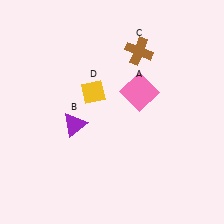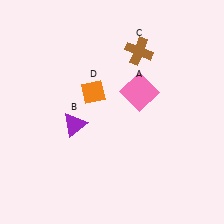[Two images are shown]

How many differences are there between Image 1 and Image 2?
There is 1 difference between the two images.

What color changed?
The diamond (D) changed from yellow in Image 1 to orange in Image 2.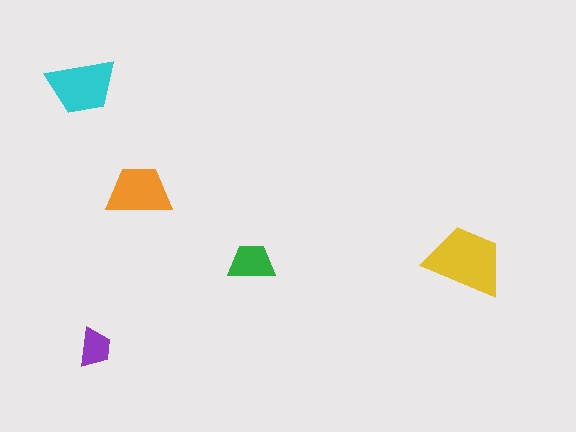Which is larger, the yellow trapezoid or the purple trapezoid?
The yellow one.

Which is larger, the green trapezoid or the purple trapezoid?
The green one.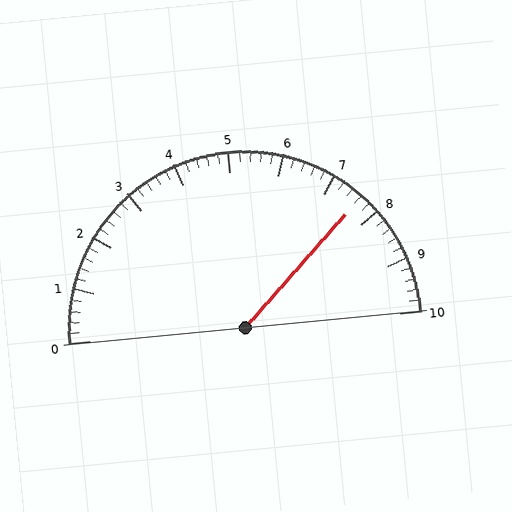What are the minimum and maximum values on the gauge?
The gauge ranges from 0 to 10.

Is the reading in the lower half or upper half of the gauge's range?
The reading is in the upper half of the range (0 to 10).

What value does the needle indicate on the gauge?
The needle indicates approximately 7.6.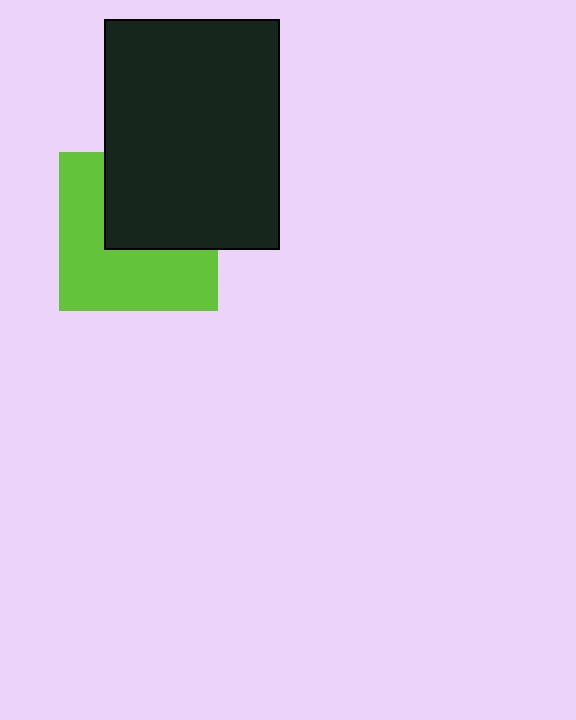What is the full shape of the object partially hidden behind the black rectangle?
The partially hidden object is a lime square.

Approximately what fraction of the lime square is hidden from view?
Roughly 44% of the lime square is hidden behind the black rectangle.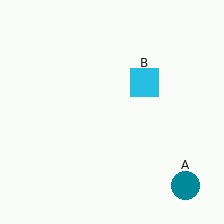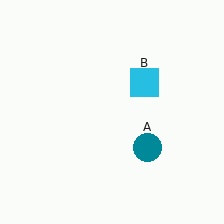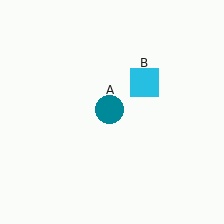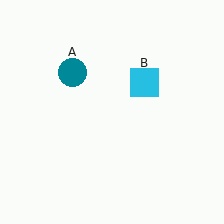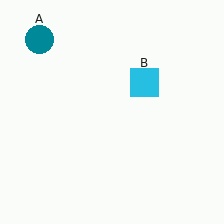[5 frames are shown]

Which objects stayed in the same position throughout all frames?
Cyan square (object B) remained stationary.